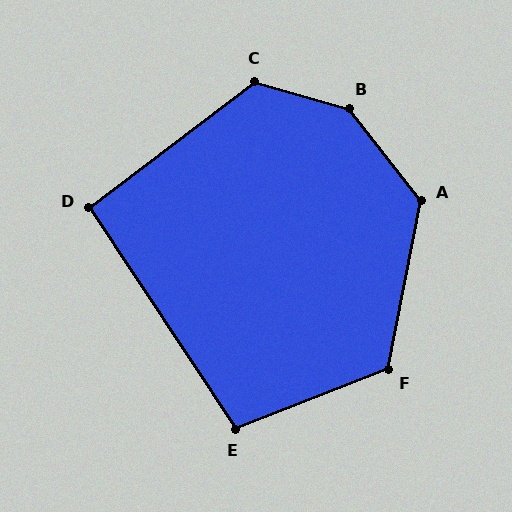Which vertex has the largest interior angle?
B, at approximately 144 degrees.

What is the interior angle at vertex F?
Approximately 122 degrees (obtuse).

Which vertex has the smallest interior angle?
D, at approximately 94 degrees.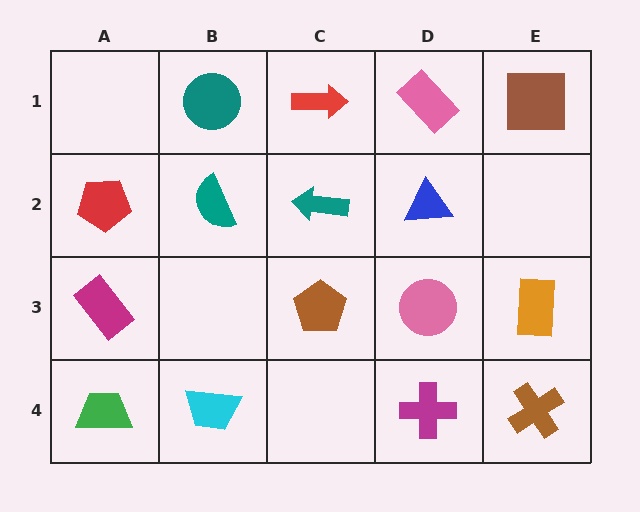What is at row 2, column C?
A teal arrow.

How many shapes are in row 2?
4 shapes.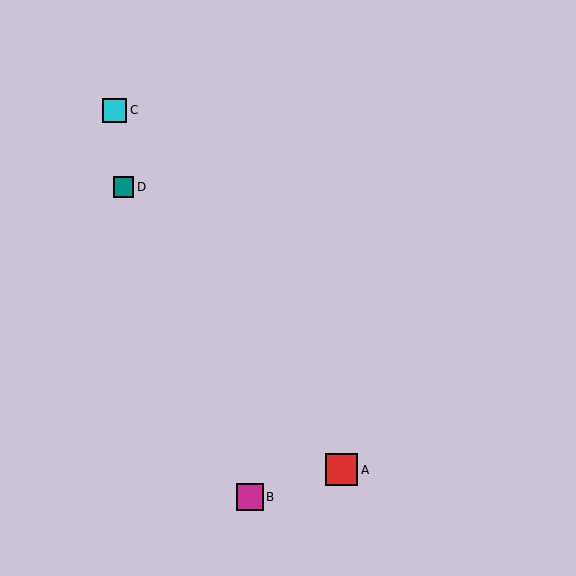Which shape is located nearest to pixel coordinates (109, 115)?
The cyan square (labeled C) at (115, 110) is nearest to that location.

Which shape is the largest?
The red square (labeled A) is the largest.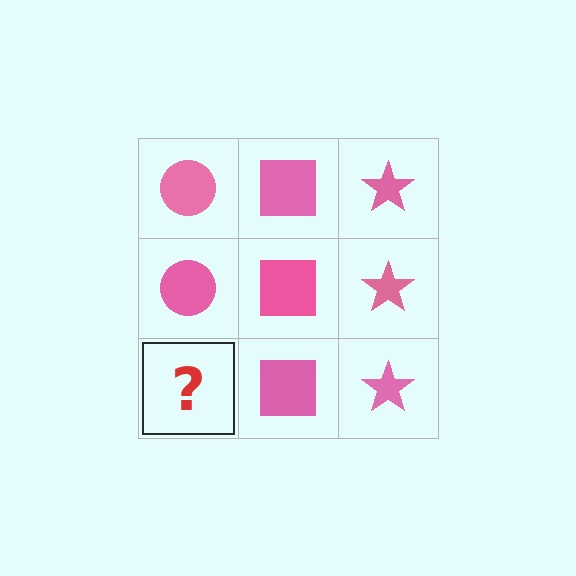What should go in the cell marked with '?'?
The missing cell should contain a pink circle.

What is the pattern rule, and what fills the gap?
The rule is that each column has a consistent shape. The gap should be filled with a pink circle.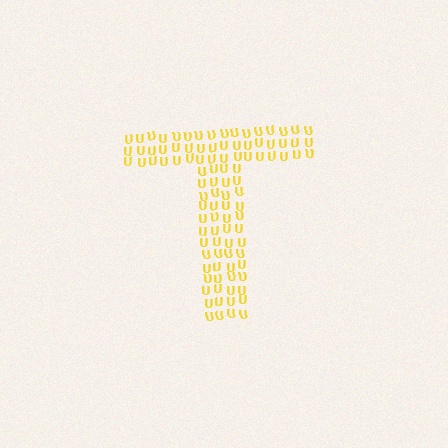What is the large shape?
The large shape is the letter T.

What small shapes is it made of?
It is made of small letter U's.